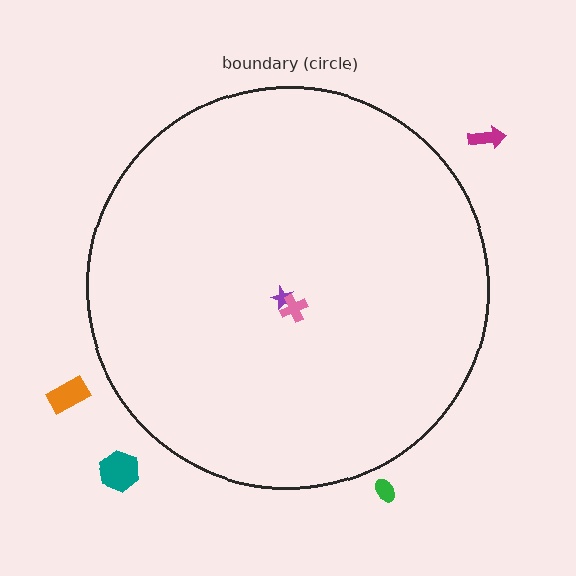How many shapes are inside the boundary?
2 inside, 4 outside.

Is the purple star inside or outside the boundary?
Inside.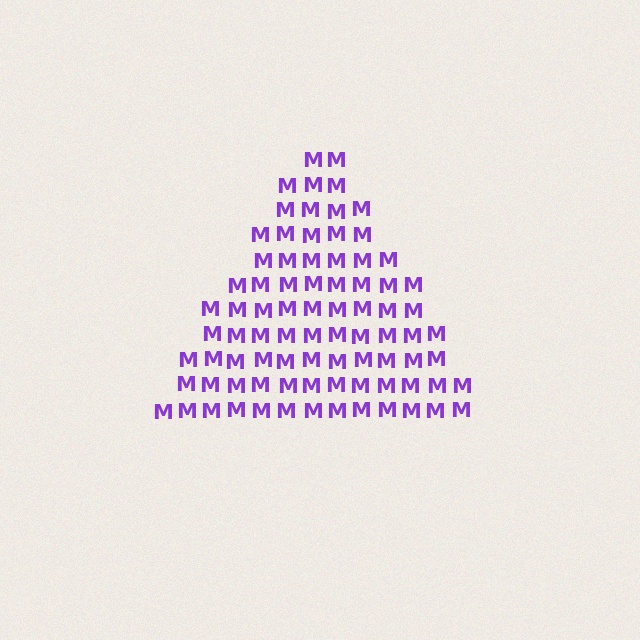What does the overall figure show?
The overall figure shows a triangle.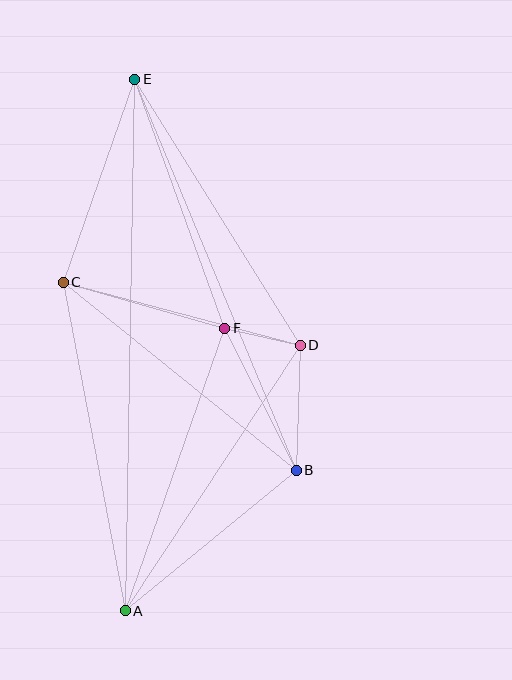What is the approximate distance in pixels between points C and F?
The distance between C and F is approximately 168 pixels.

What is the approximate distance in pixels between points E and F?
The distance between E and F is approximately 265 pixels.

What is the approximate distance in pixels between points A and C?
The distance between A and C is approximately 334 pixels.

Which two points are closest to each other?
Points D and F are closest to each other.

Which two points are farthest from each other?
Points A and E are farthest from each other.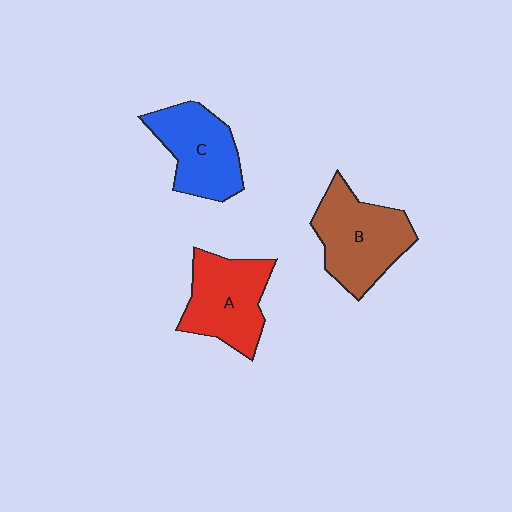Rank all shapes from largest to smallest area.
From largest to smallest: B (brown), A (red), C (blue).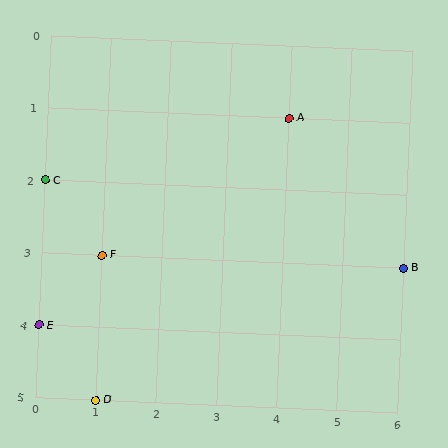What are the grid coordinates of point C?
Point C is at grid coordinates (0, 2).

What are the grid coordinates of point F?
Point F is at grid coordinates (1, 3).